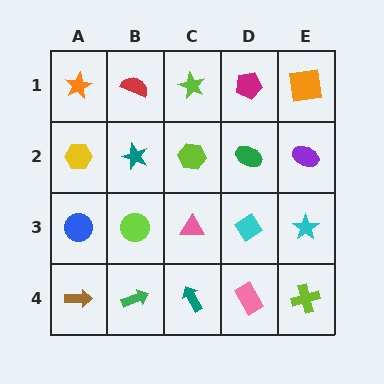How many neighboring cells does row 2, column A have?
3.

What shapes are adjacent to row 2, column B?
A red semicircle (row 1, column B), a lime circle (row 3, column B), a yellow hexagon (row 2, column A), a lime hexagon (row 2, column C).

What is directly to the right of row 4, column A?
A green arrow.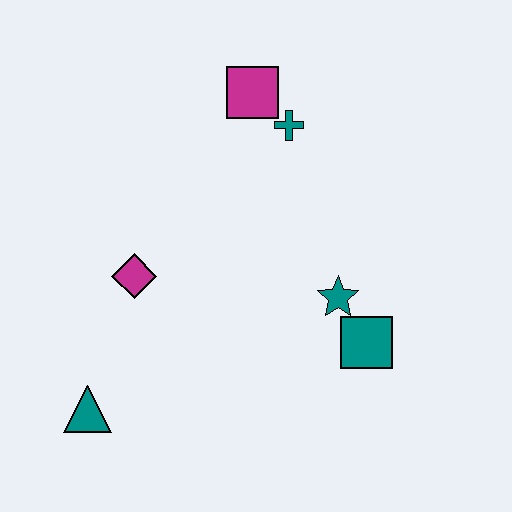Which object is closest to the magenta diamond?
The teal triangle is closest to the magenta diamond.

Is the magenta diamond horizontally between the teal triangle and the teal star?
Yes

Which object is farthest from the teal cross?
The teal triangle is farthest from the teal cross.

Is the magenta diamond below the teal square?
No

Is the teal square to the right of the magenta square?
Yes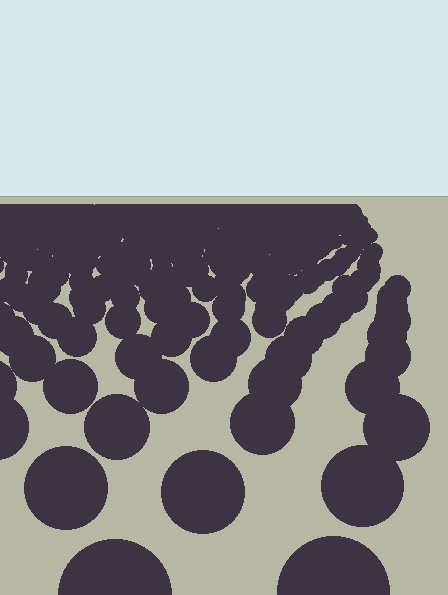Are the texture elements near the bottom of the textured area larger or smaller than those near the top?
Larger. Near the bottom, elements are closer to the viewer and appear at a bigger on-screen size.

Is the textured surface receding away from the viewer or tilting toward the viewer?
The surface is receding away from the viewer. Texture elements get smaller and denser toward the top.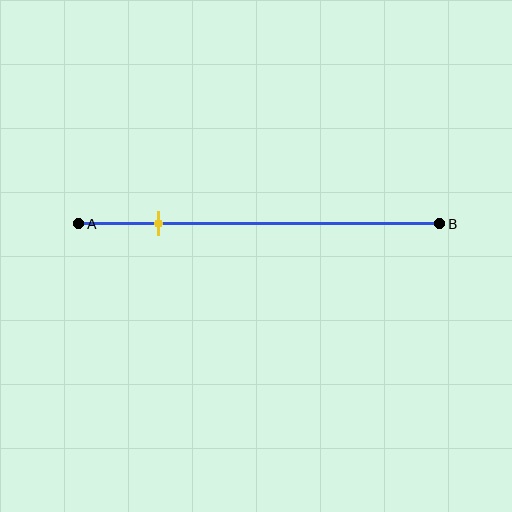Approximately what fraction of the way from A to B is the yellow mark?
The yellow mark is approximately 20% of the way from A to B.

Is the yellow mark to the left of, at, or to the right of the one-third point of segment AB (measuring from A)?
The yellow mark is to the left of the one-third point of segment AB.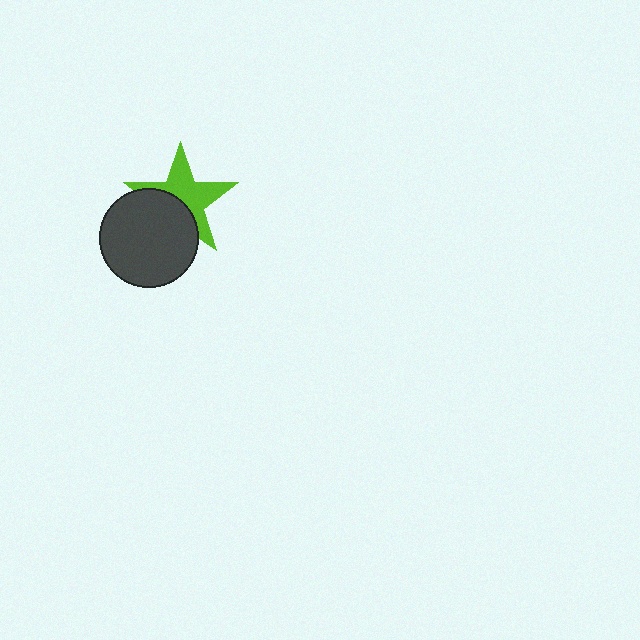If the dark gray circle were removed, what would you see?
You would see the complete lime star.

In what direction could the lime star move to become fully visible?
The lime star could move toward the upper-right. That would shift it out from behind the dark gray circle entirely.